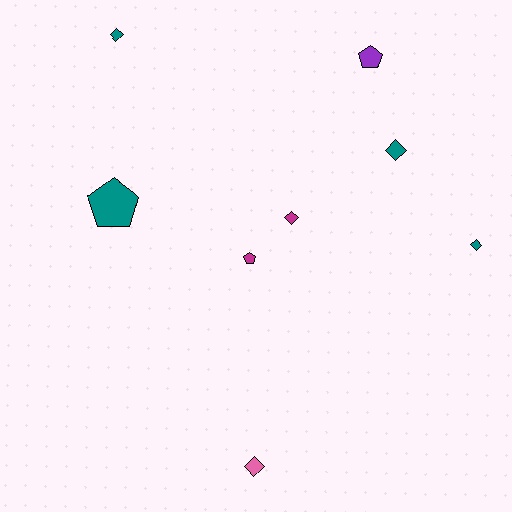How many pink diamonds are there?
There is 1 pink diamond.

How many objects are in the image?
There are 8 objects.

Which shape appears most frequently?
Diamond, with 5 objects.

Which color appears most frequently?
Teal, with 4 objects.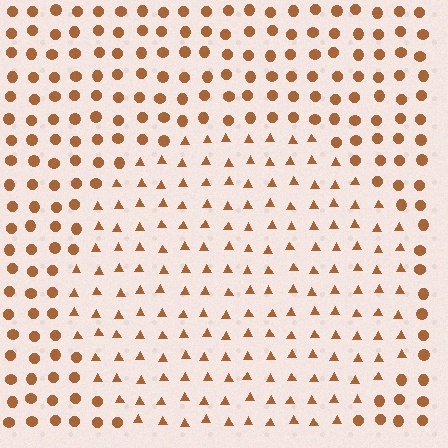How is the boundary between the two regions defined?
The boundary is defined by a change in element shape: triangles inside vs. circles outside. All elements share the same color and spacing.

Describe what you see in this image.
The image is filled with small brown elements arranged in a uniform grid. A circle-shaped region contains triangles, while the surrounding area contains circles. The boundary is defined purely by the change in element shape.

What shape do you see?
I see a circle.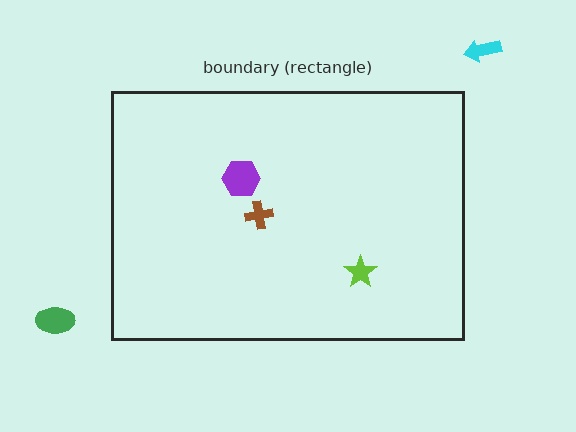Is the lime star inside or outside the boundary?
Inside.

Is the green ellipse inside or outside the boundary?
Outside.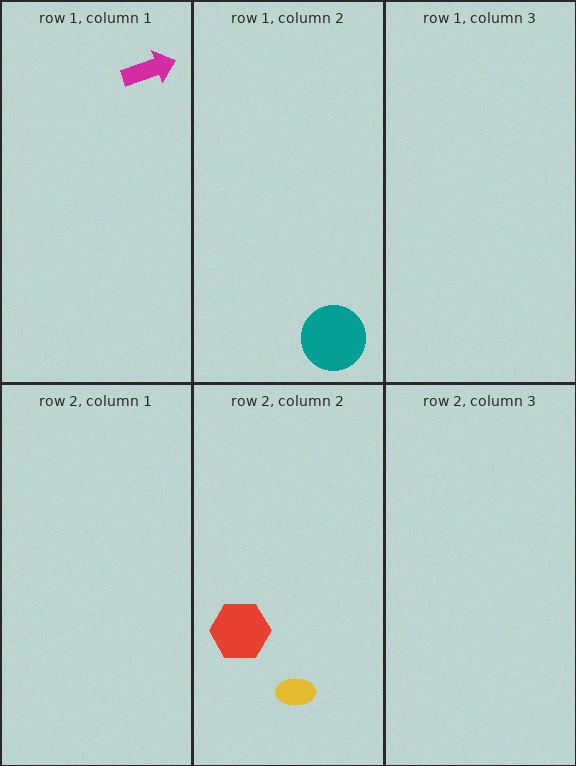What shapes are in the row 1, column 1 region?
The magenta arrow.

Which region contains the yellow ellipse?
The row 2, column 2 region.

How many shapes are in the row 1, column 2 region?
1.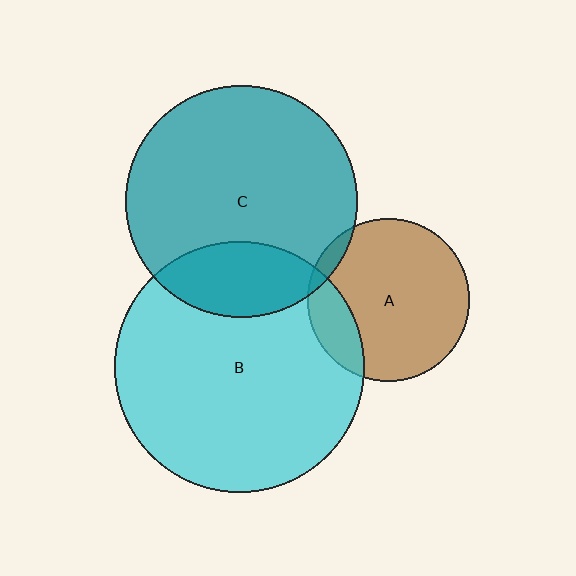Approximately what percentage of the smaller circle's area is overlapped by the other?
Approximately 15%.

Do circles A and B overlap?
Yes.